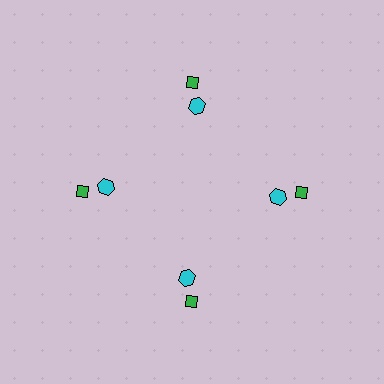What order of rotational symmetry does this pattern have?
This pattern has 4-fold rotational symmetry.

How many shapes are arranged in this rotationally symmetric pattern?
There are 8 shapes, arranged in 4 groups of 2.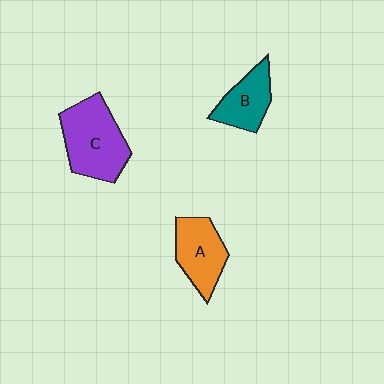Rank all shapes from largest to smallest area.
From largest to smallest: C (purple), A (orange), B (teal).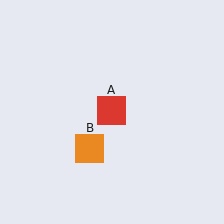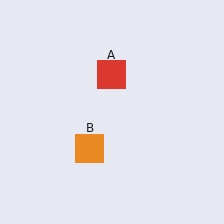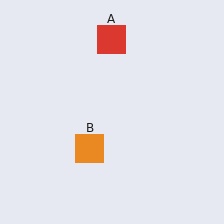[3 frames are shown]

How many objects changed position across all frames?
1 object changed position: red square (object A).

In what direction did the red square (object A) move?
The red square (object A) moved up.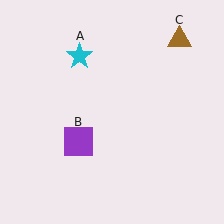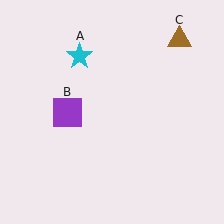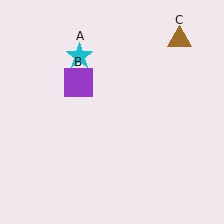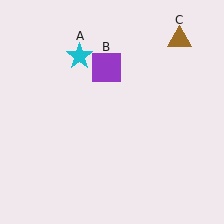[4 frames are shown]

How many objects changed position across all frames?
1 object changed position: purple square (object B).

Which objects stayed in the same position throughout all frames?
Cyan star (object A) and brown triangle (object C) remained stationary.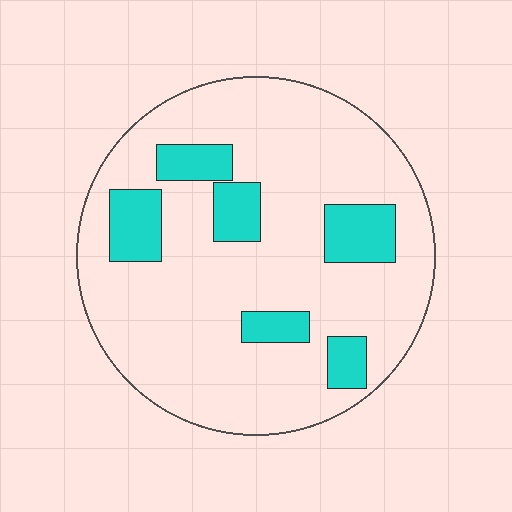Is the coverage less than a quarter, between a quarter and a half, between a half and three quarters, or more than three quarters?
Less than a quarter.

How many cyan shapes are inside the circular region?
6.